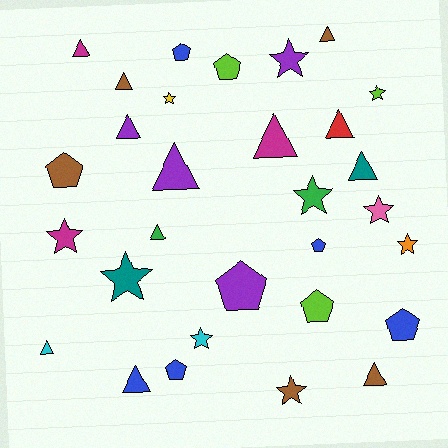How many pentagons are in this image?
There are 8 pentagons.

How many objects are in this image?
There are 30 objects.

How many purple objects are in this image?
There are 4 purple objects.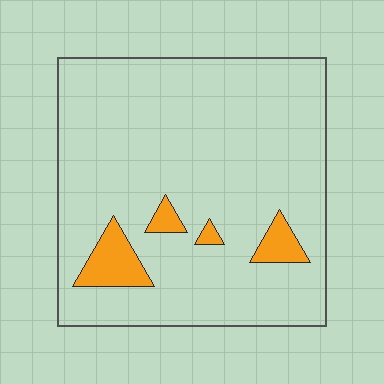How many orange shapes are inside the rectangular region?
4.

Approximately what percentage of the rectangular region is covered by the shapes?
Approximately 10%.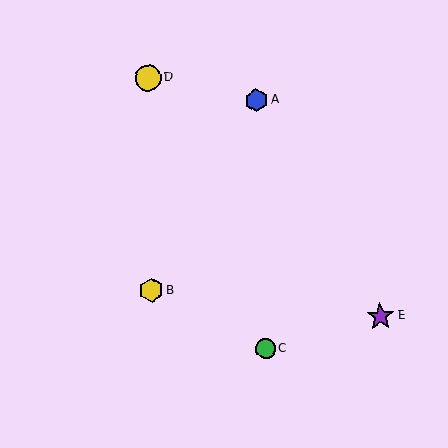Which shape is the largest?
The purple star (labeled E) is the largest.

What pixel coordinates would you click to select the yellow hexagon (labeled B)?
Click at (151, 291) to select the yellow hexagon B.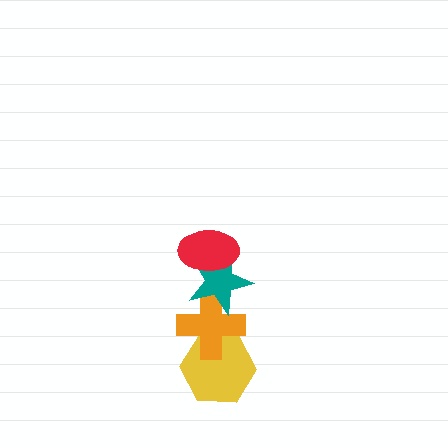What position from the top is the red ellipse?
The red ellipse is 1st from the top.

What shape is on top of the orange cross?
The teal star is on top of the orange cross.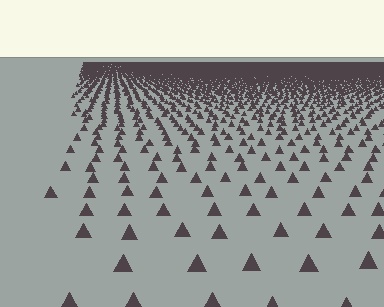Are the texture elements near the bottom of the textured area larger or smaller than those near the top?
Larger. Near the bottom, elements are closer to the viewer and appear at a bigger on-screen size.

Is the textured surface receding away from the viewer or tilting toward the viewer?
The surface is receding away from the viewer. Texture elements get smaller and denser toward the top.